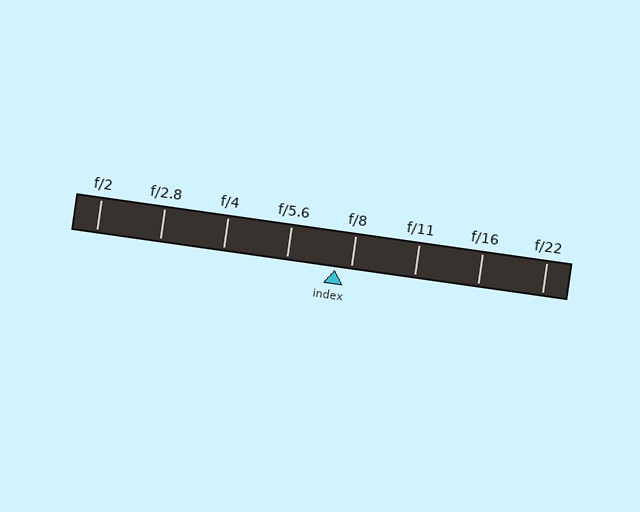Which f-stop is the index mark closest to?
The index mark is closest to f/8.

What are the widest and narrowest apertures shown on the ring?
The widest aperture shown is f/2 and the narrowest is f/22.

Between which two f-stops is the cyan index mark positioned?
The index mark is between f/5.6 and f/8.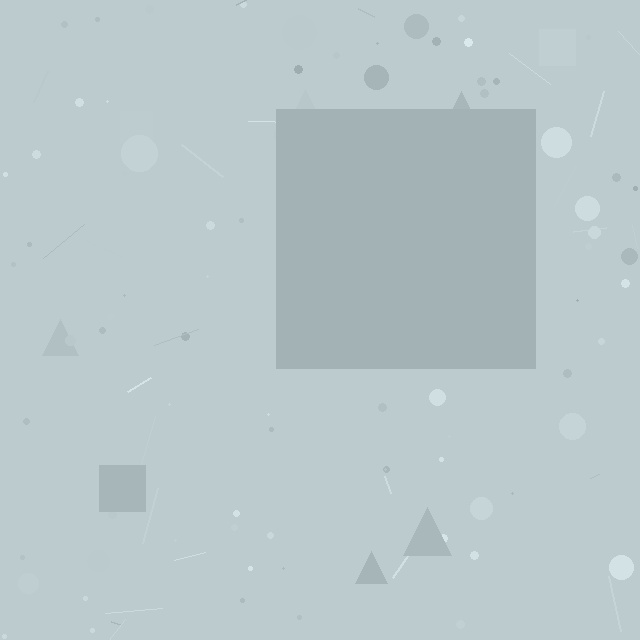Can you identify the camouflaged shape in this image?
The camouflaged shape is a square.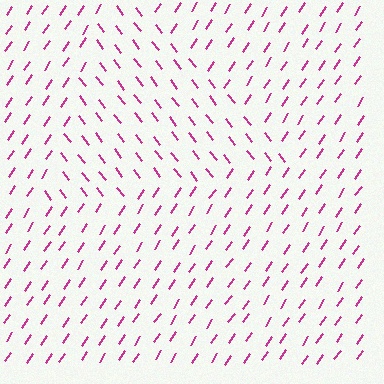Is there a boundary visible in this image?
Yes, there is a texture boundary formed by a change in line orientation.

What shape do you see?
I see a triangle.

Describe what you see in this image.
The image is filled with small magenta line segments. A triangle region in the image has lines oriented differently from the surrounding lines, creating a visible texture boundary.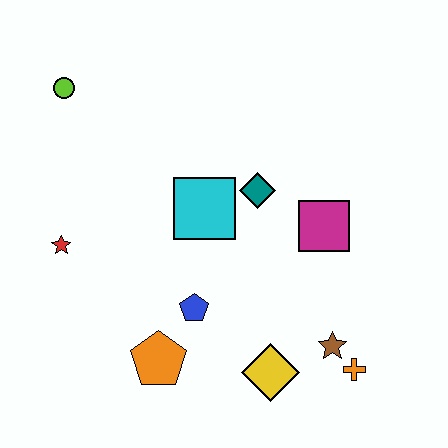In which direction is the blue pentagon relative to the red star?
The blue pentagon is to the right of the red star.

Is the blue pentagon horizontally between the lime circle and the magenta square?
Yes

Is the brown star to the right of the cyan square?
Yes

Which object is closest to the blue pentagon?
The orange pentagon is closest to the blue pentagon.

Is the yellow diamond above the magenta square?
No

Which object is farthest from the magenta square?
The lime circle is farthest from the magenta square.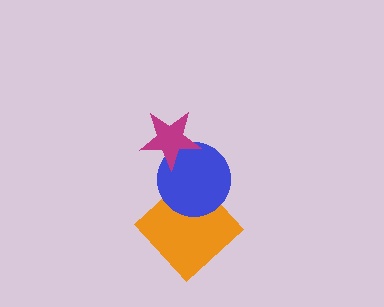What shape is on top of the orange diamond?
The blue circle is on top of the orange diamond.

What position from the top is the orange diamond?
The orange diamond is 3rd from the top.